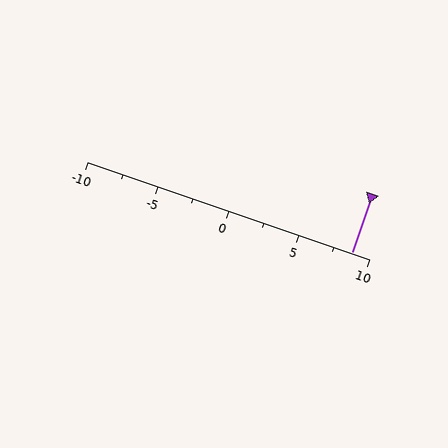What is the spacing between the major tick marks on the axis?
The major ticks are spaced 5 apart.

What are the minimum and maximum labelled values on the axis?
The axis runs from -10 to 10.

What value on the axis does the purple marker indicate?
The marker indicates approximately 8.8.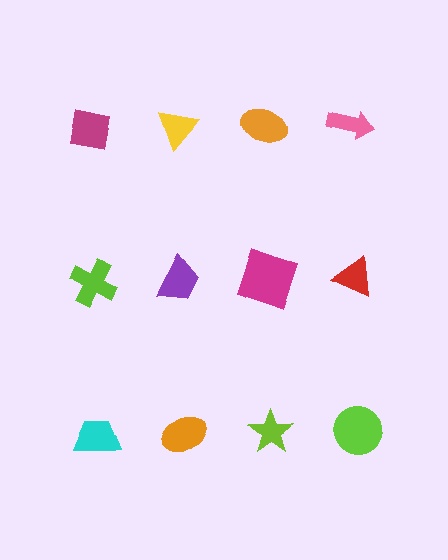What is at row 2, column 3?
A magenta square.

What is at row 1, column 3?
An orange ellipse.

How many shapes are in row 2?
4 shapes.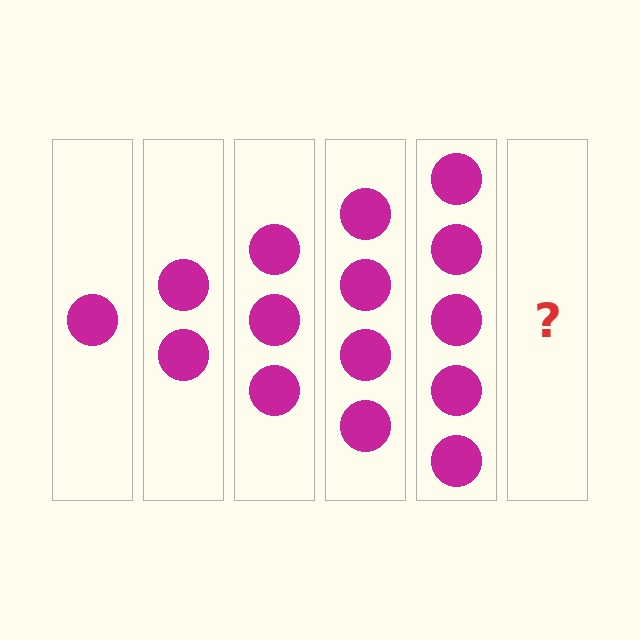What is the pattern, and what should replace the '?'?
The pattern is that each step adds one more circle. The '?' should be 6 circles.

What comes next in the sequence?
The next element should be 6 circles.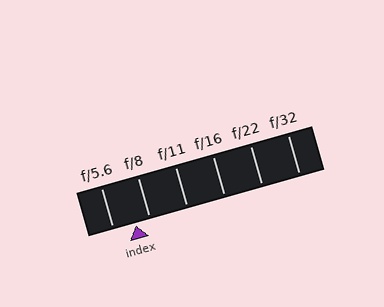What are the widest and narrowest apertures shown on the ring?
The widest aperture shown is f/5.6 and the narrowest is f/32.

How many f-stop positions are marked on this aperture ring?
There are 6 f-stop positions marked.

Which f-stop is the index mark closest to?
The index mark is closest to f/8.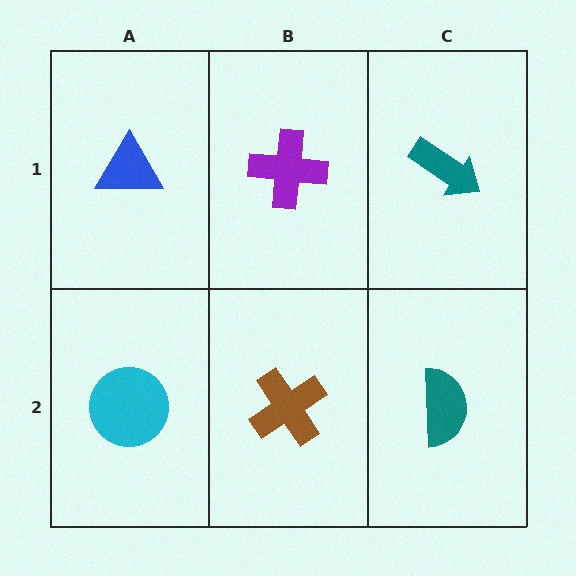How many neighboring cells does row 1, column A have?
2.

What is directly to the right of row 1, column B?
A teal arrow.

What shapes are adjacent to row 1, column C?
A teal semicircle (row 2, column C), a purple cross (row 1, column B).